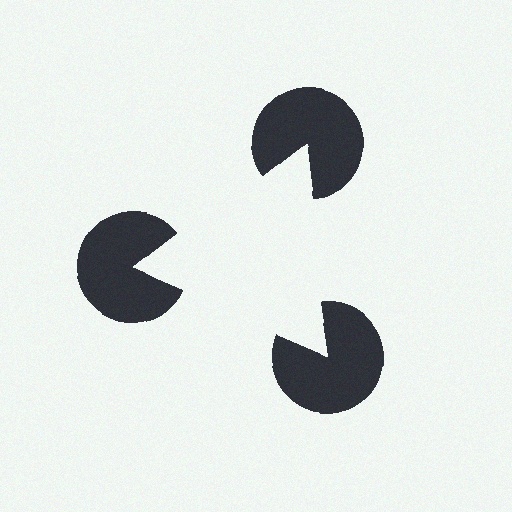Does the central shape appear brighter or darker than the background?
It typically appears slightly brighter than the background, even though no actual brightness change is drawn.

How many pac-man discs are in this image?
There are 3 — one at each vertex of the illusory triangle.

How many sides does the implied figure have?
3 sides.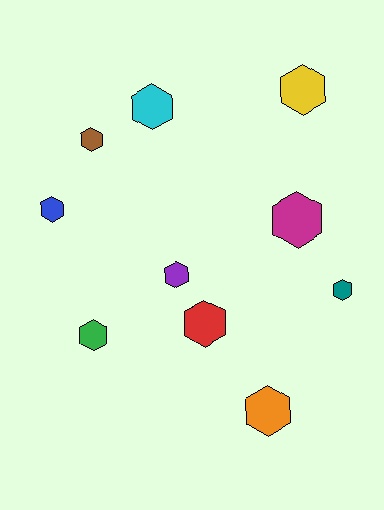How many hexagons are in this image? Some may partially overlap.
There are 10 hexagons.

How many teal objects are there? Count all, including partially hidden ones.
There is 1 teal object.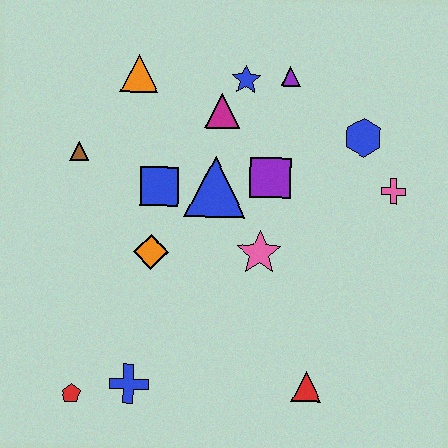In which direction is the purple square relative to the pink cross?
The purple square is to the left of the pink cross.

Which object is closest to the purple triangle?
The blue star is closest to the purple triangle.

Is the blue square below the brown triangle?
Yes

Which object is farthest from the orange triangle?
The red triangle is farthest from the orange triangle.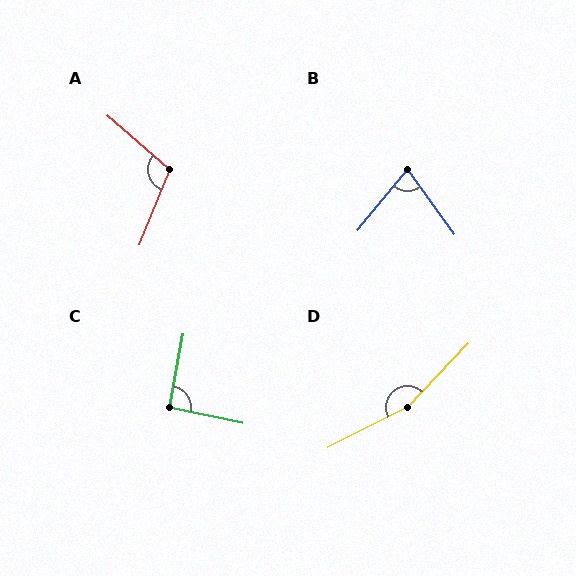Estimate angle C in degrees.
Approximately 92 degrees.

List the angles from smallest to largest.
B (75°), C (92°), A (109°), D (160°).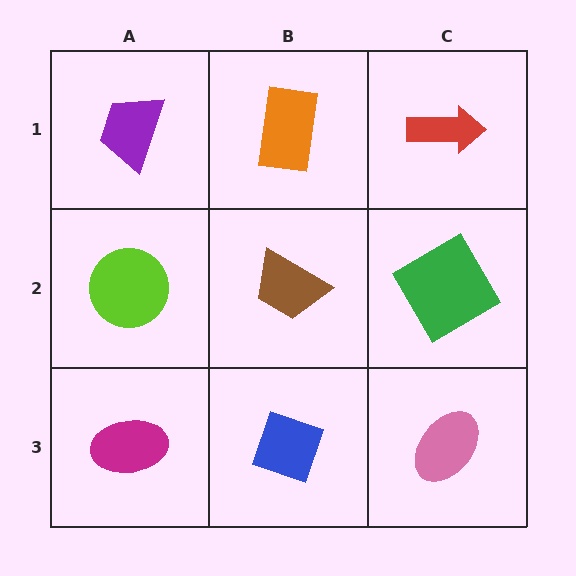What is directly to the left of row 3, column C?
A blue diamond.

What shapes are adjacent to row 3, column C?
A green diamond (row 2, column C), a blue diamond (row 3, column B).